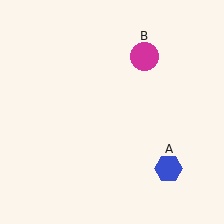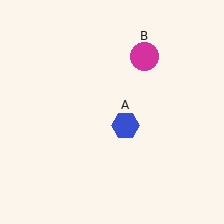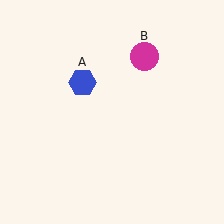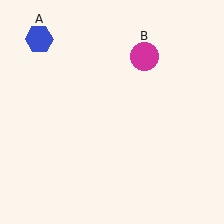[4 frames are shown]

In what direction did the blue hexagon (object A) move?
The blue hexagon (object A) moved up and to the left.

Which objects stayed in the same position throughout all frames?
Magenta circle (object B) remained stationary.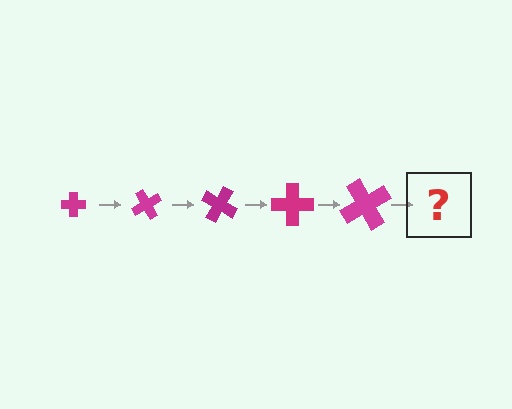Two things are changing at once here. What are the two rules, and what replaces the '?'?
The two rules are that the cross grows larger each step and it rotates 60 degrees each step. The '?' should be a cross, larger than the previous one and rotated 300 degrees from the start.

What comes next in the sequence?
The next element should be a cross, larger than the previous one and rotated 300 degrees from the start.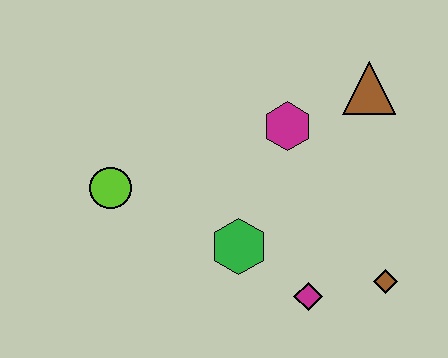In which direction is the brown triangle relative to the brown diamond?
The brown triangle is above the brown diamond.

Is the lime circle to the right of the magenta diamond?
No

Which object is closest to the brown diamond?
The magenta diamond is closest to the brown diamond.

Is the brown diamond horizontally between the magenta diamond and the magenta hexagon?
No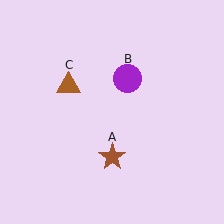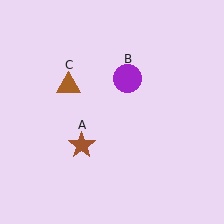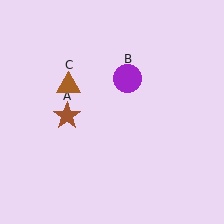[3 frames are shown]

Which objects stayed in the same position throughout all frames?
Purple circle (object B) and brown triangle (object C) remained stationary.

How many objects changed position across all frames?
1 object changed position: brown star (object A).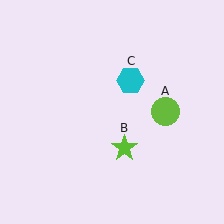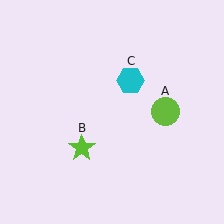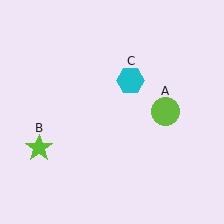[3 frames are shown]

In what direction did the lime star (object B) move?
The lime star (object B) moved left.